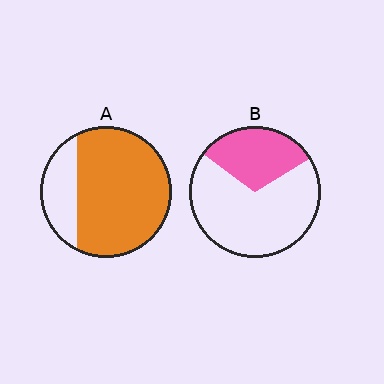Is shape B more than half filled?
No.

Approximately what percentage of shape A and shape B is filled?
A is approximately 75% and B is approximately 30%.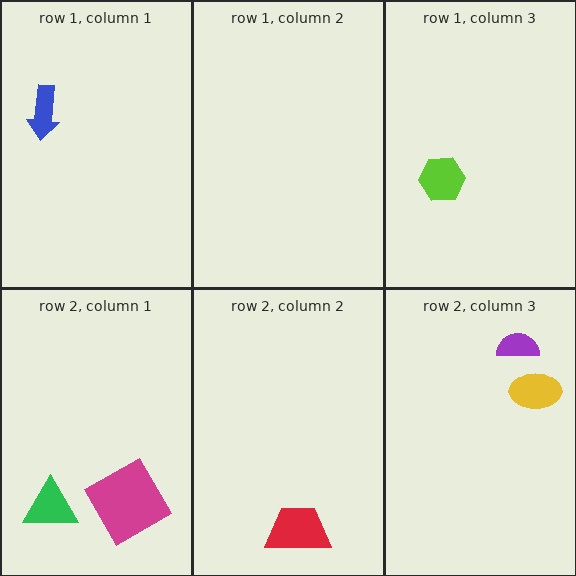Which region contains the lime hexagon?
The row 1, column 3 region.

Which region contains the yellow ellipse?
The row 2, column 3 region.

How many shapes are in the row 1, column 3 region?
1.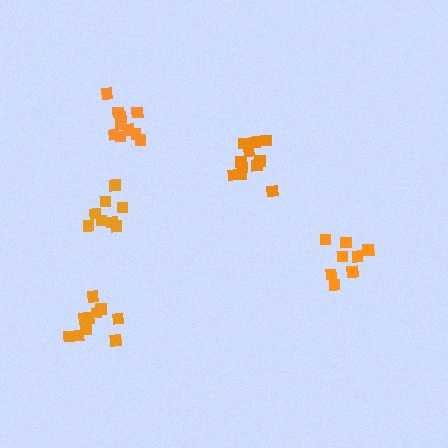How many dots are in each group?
Group 1: 8 dots, Group 2: 10 dots, Group 3: 8 dots, Group 4: 10 dots, Group 5: 11 dots (47 total).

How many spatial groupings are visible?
There are 5 spatial groupings.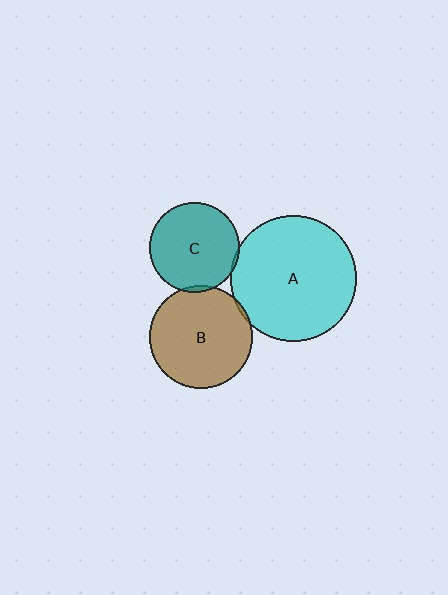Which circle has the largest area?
Circle A (cyan).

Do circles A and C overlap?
Yes.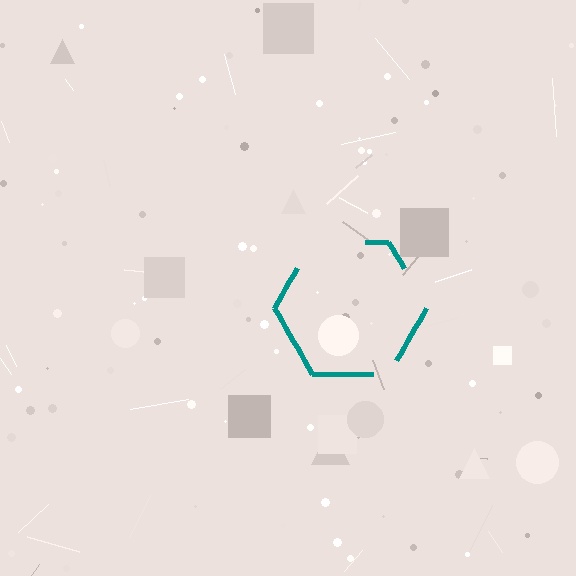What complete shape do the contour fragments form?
The contour fragments form a hexagon.